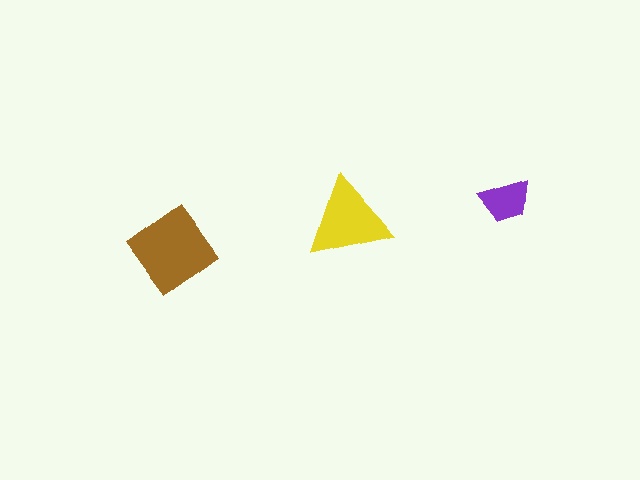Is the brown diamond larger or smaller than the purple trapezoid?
Larger.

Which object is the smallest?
The purple trapezoid.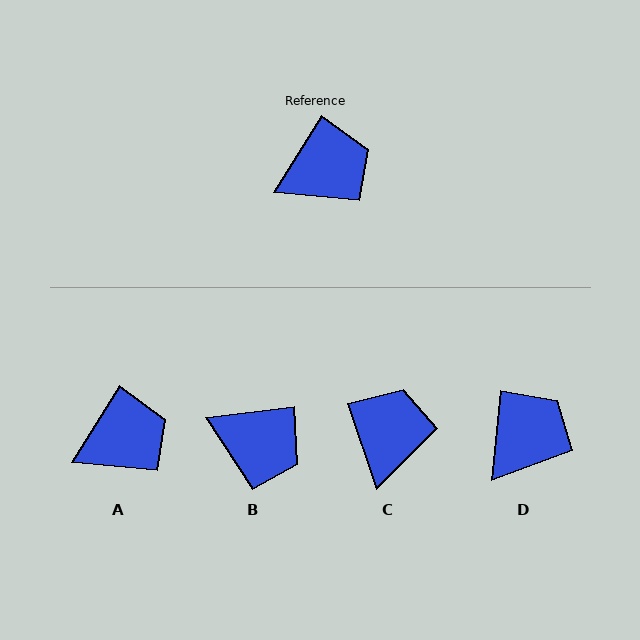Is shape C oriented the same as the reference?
No, it is off by about 50 degrees.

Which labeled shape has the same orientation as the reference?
A.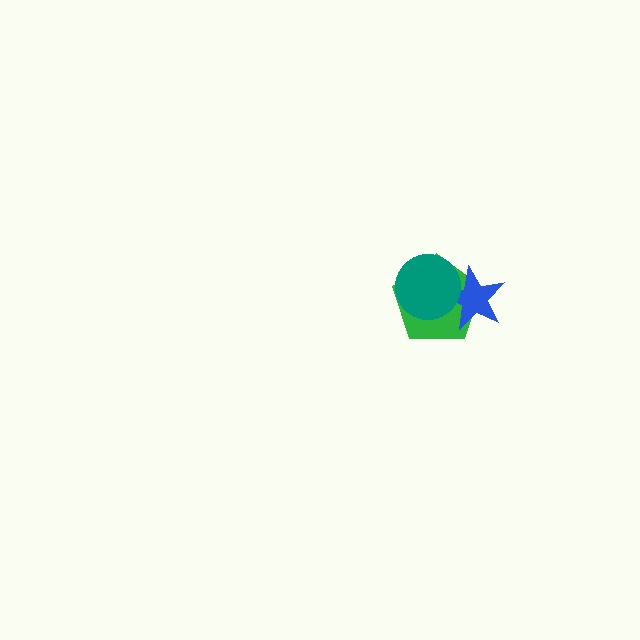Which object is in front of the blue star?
The teal circle is in front of the blue star.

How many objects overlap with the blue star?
2 objects overlap with the blue star.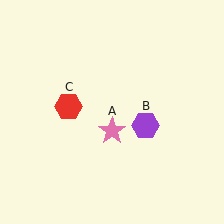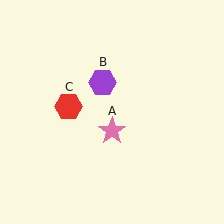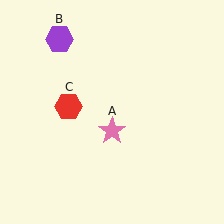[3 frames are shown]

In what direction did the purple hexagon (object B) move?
The purple hexagon (object B) moved up and to the left.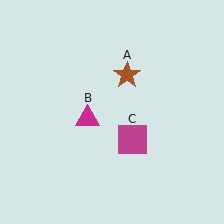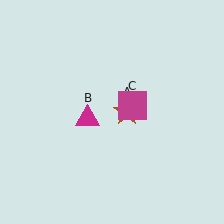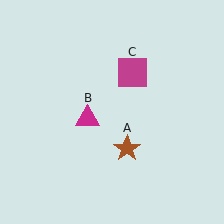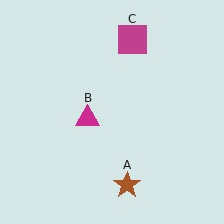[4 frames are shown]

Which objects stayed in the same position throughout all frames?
Magenta triangle (object B) remained stationary.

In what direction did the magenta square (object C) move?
The magenta square (object C) moved up.